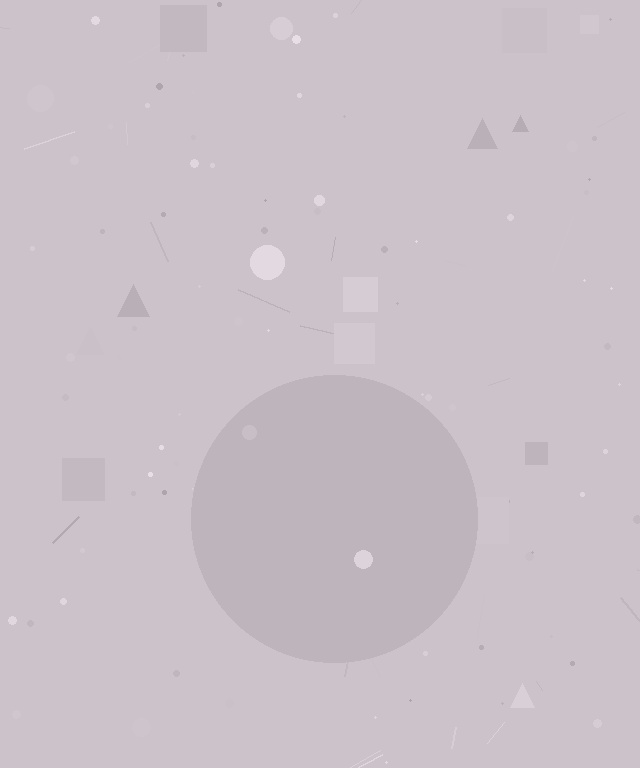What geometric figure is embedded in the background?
A circle is embedded in the background.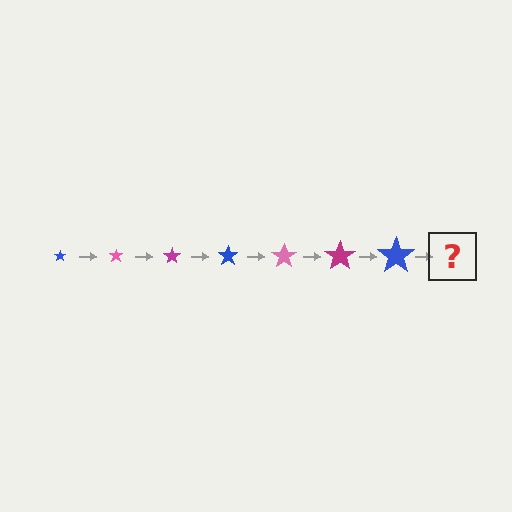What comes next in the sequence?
The next element should be a pink star, larger than the previous one.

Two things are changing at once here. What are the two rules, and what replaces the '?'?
The two rules are that the star grows larger each step and the color cycles through blue, pink, and magenta. The '?' should be a pink star, larger than the previous one.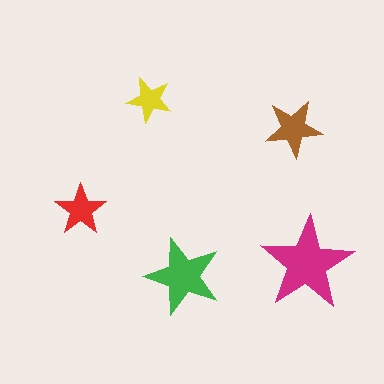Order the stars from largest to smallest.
the magenta one, the green one, the brown one, the red one, the yellow one.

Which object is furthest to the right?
The magenta star is rightmost.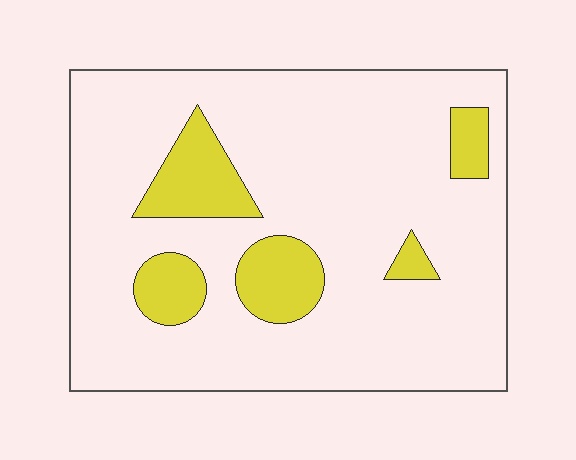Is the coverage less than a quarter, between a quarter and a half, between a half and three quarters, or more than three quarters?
Less than a quarter.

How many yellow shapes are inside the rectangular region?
5.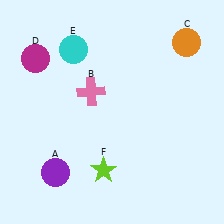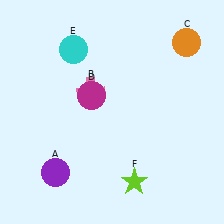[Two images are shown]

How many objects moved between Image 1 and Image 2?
2 objects moved between the two images.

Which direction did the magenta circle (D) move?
The magenta circle (D) moved right.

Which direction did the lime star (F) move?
The lime star (F) moved right.